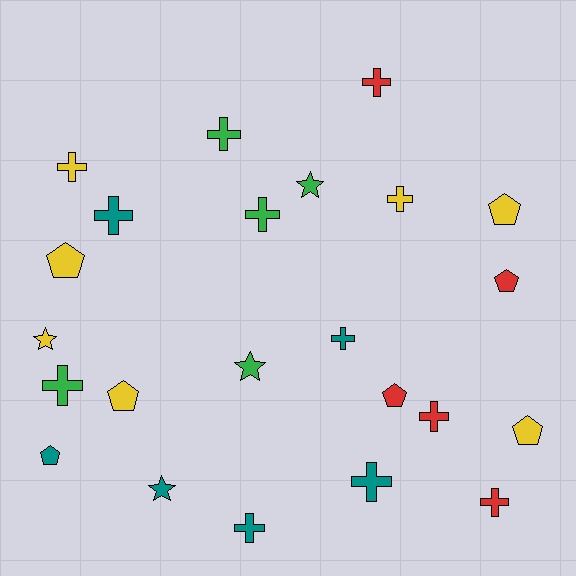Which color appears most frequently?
Yellow, with 7 objects.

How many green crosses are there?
There are 3 green crosses.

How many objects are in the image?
There are 23 objects.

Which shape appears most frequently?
Cross, with 12 objects.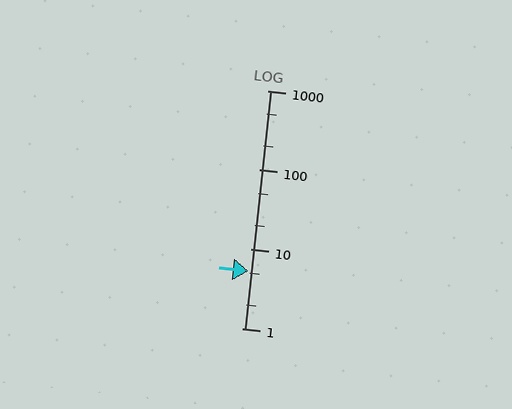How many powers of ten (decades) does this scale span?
The scale spans 3 decades, from 1 to 1000.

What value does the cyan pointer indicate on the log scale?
The pointer indicates approximately 5.2.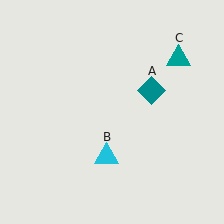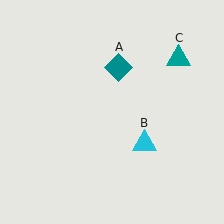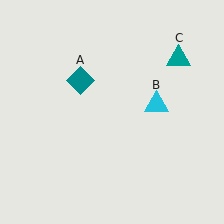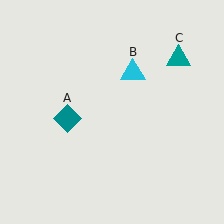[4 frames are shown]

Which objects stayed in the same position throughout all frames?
Teal triangle (object C) remained stationary.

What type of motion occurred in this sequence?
The teal diamond (object A), cyan triangle (object B) rotated counterclockwise around the center of the scene.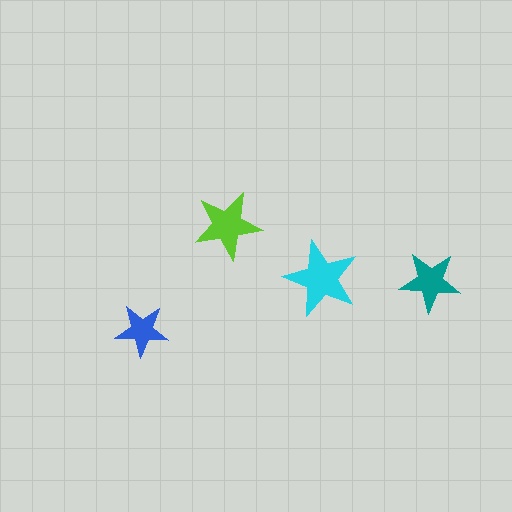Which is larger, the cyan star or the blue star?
The cyan one.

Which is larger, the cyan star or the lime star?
The cyan one.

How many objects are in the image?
There are 4 objects in the image.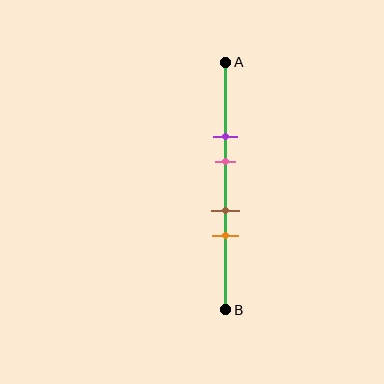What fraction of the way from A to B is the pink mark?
The pink mark is approximately 40% (0.4) of the way from A to B.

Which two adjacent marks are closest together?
The brown and orange marks are the closest adjacent pair.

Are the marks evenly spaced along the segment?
No, the marks are not evenly spaced.